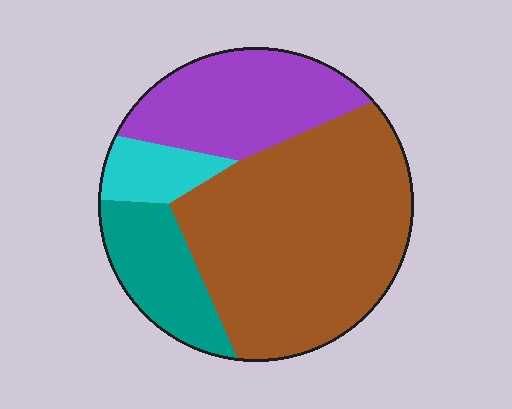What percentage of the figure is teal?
Teal covers about 15% of the figure.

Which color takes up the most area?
Brown, at roughly 55%.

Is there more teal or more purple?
Purple.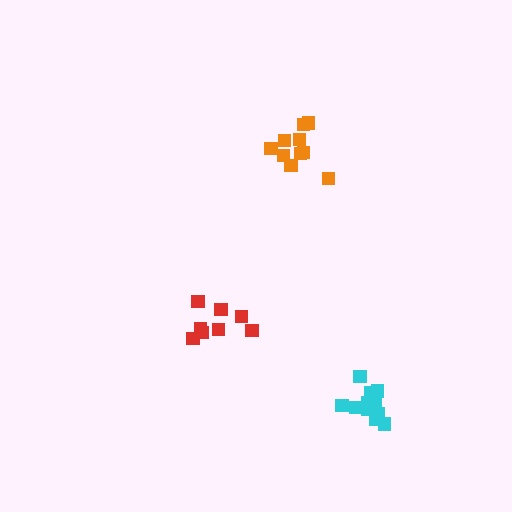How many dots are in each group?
Group 1: 10 dots, Group 2: 8 dots, Group 3: 13 dots (31 total).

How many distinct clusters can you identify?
There are 3 distinct clusters.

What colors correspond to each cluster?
The clusters are colored: orange, red, cyan.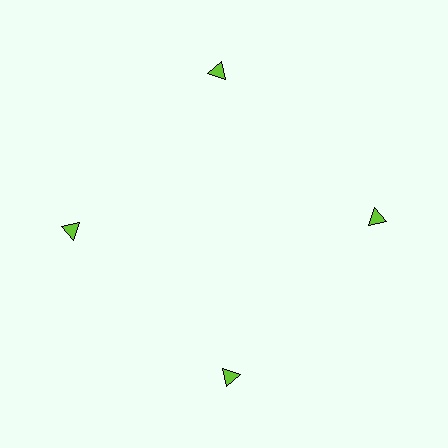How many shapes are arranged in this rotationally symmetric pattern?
There are 4 shapes, arranged in 4 groups of 1.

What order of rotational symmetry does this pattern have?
This pattern has 4-fold rotational symmetry.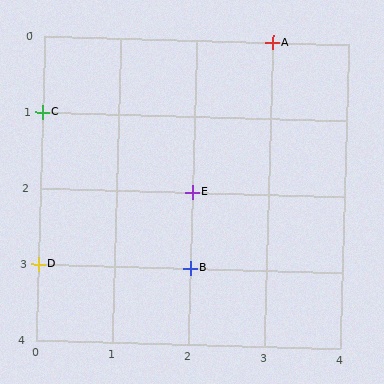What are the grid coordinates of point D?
Point D is at grid coordinates (0, 3).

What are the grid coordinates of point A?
Point A is at grid coordinates (3, 0).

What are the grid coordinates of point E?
Point E is at grid coordinates (2, 2).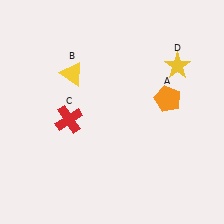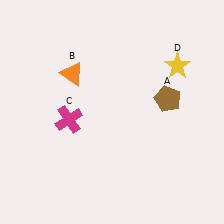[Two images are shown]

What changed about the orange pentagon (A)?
In Image 1, A is orange. In Image 2, it changed to brown.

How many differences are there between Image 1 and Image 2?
There are 3 differences between the two images.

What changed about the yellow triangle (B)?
In Image 1, B is yellow. In Image 2, it changed to orange.